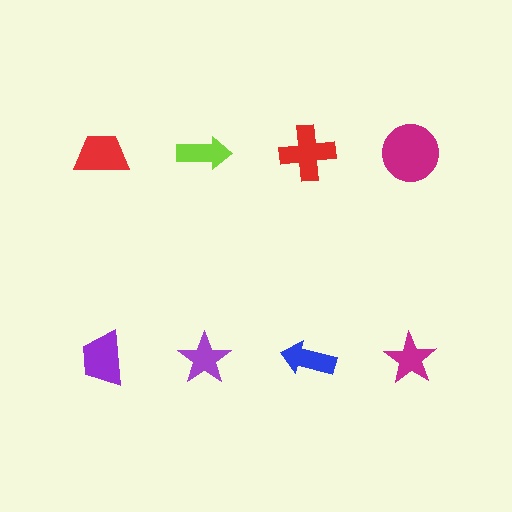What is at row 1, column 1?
A red trapezoid.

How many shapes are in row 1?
4 shapes.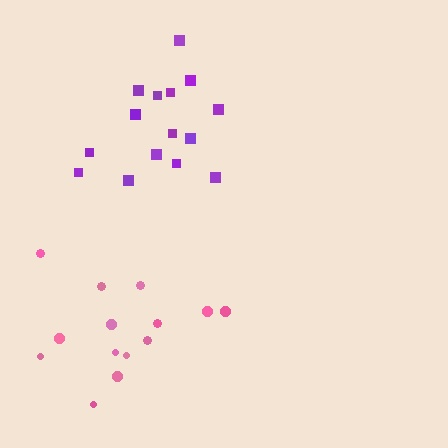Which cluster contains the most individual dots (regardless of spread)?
Purple (15).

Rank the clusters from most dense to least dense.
purple, pink.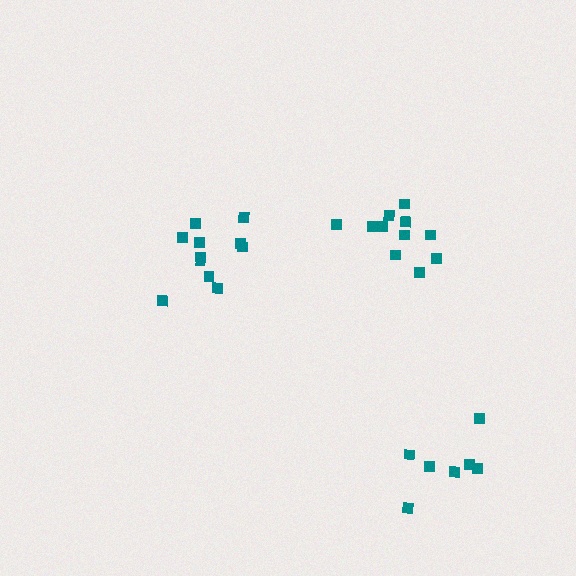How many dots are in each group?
Group 1: 7 dots, Group 2: 11 dots, Group 3: 11 dots (29 total).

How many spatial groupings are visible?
There are 3 spatial groupings.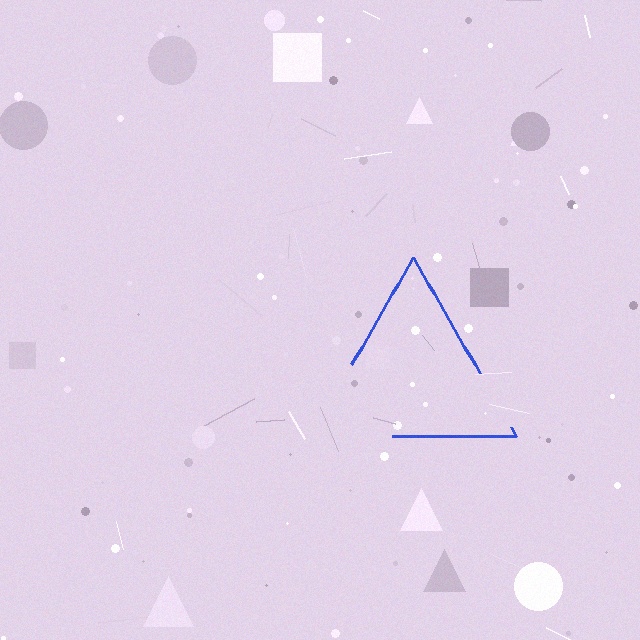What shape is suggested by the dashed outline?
The dashed outline suggests a triangle.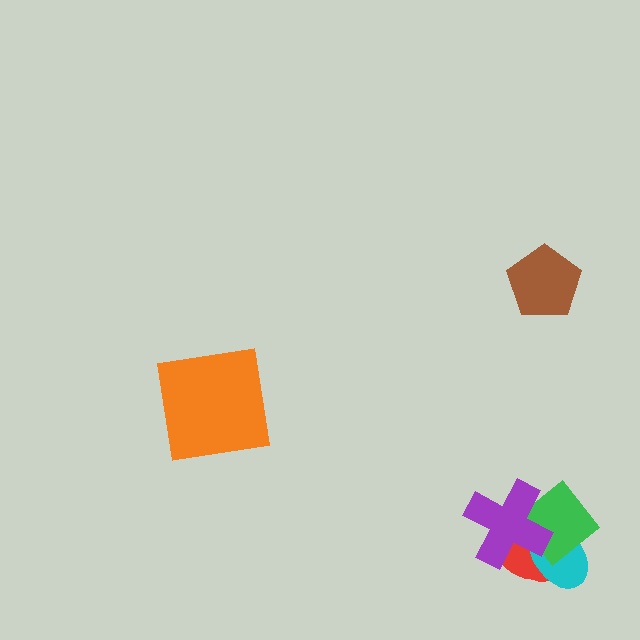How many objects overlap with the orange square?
0 objects overlap with the orange square.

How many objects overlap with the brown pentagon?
0 objects overlap with the brown pentagon.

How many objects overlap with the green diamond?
3 objects overlap with the green diamond.